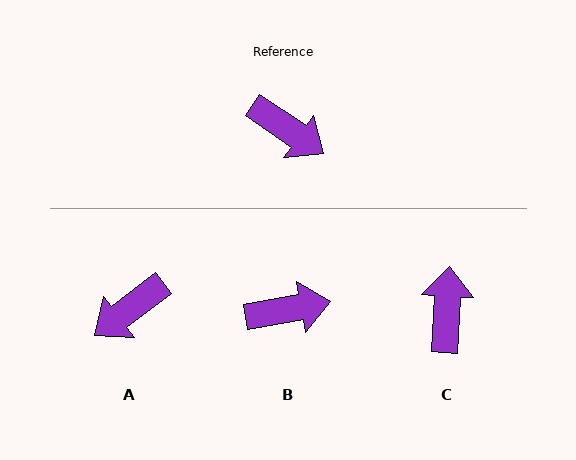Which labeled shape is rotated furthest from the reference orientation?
C, about 121 degrees away.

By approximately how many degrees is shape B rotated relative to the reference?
Approximately 45 degrees counter-clockwise.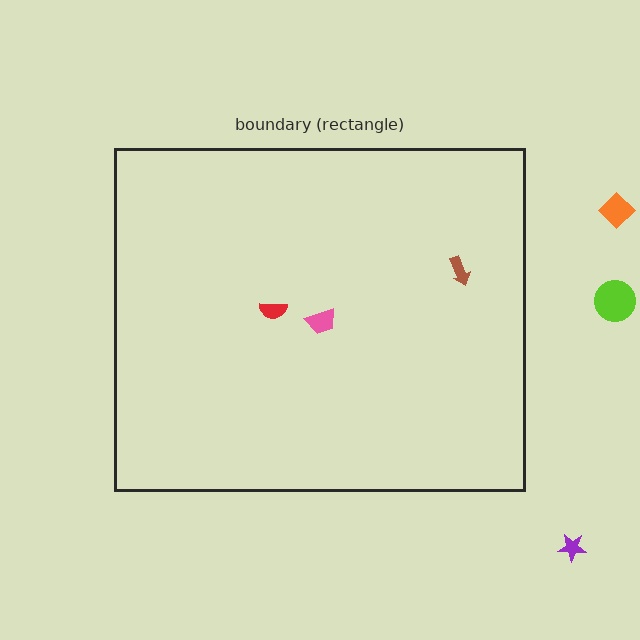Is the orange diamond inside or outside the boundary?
Outside.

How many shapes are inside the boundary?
3 inside, 3 outside.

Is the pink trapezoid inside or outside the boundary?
Inside.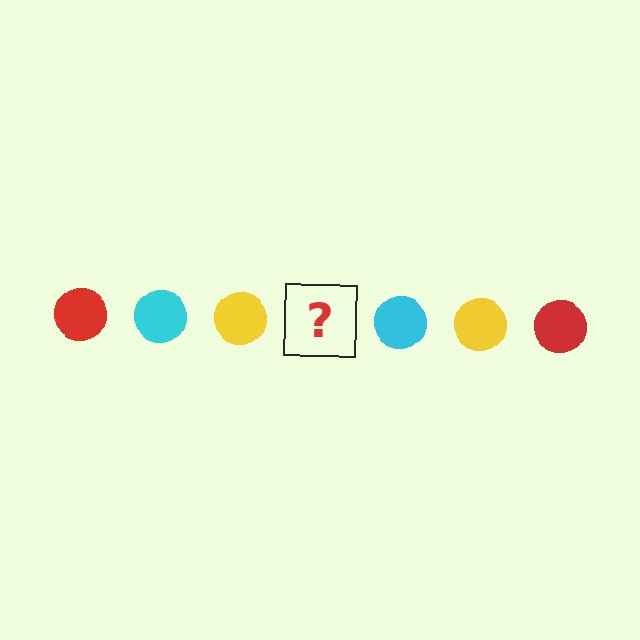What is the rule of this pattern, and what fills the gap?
The rule is that the pattern cycles through red, cyan, yellow circles. The gap should be filled with a red circle.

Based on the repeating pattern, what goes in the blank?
The blank should be a red circle.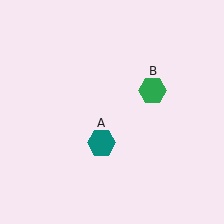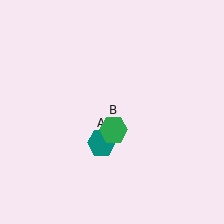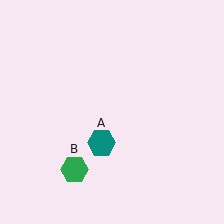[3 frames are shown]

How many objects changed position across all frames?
1 object changed position: green hexagon (object B).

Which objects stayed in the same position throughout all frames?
Teal hexagon (object A) remained stationary.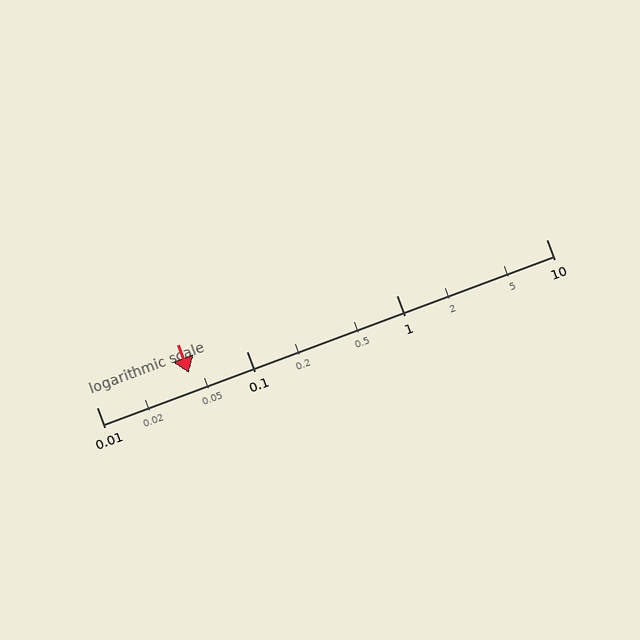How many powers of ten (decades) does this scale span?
The scale spans 3 decades, from 0.01 to 10.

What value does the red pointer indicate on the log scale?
The pointer indicates approximately 0.041.